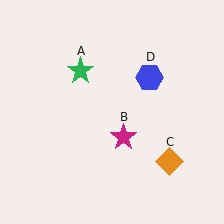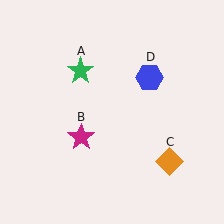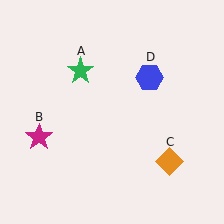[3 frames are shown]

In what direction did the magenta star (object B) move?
The magenta star (object B) moved left.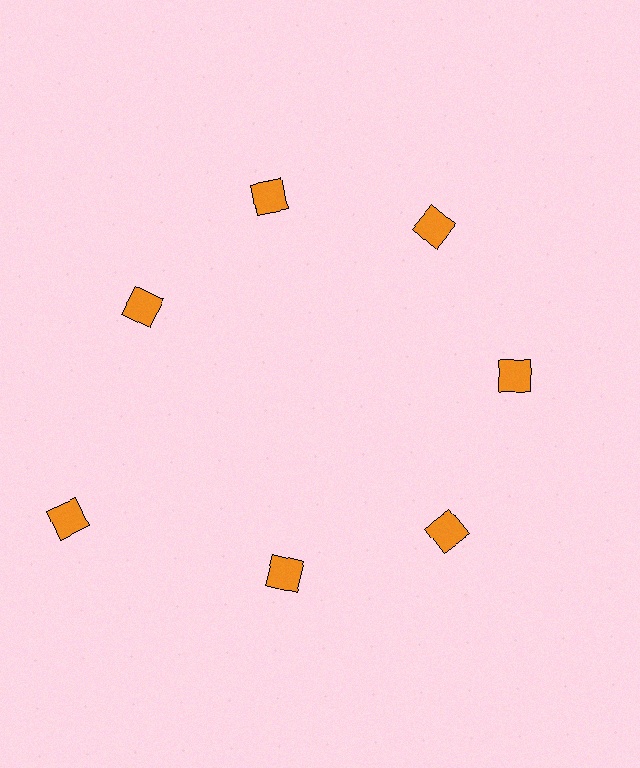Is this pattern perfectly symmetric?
No. The 7 orange diamonds are arranged in a ring, but one element near the 8 o'clock position is pushed outward from the center, breaking the 7-fold rotational symmetry.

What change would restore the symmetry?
The symmetry would be restored by moving it inward, back onto the ring so that all 7 diamonds sit at equal angles and equal distance from the center.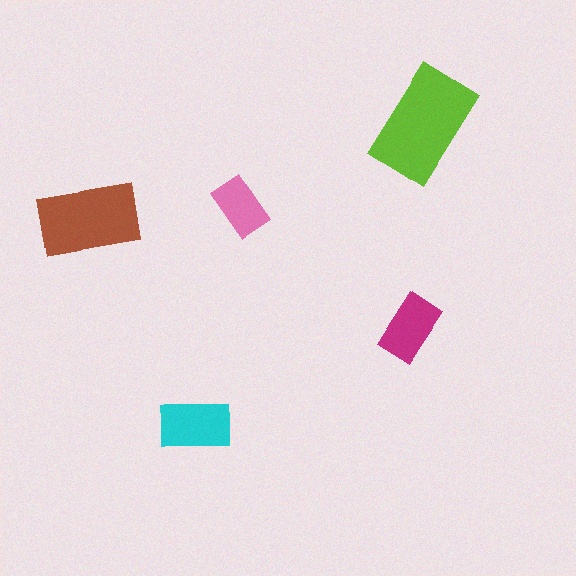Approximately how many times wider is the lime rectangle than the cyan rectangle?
About 1.5 times wider.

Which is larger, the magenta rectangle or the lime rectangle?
The lime one.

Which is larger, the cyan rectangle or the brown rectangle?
The brown one.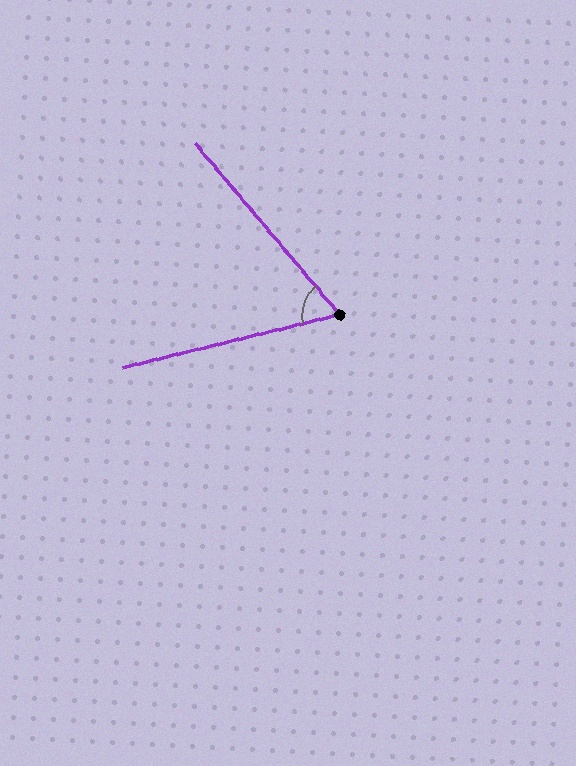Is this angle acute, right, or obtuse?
It is acute.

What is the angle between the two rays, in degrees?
Approximately 64 degrees.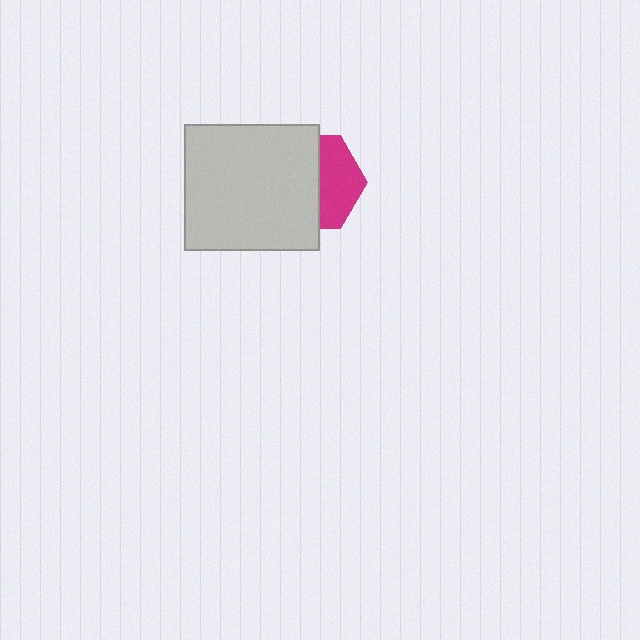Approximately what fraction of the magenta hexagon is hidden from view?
Roughly 57% of the magenta hexagon is hidden behind the light gray rectangle.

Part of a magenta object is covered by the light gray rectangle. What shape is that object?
It is a hexagon.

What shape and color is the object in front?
The object in front is a light gray rectangle.